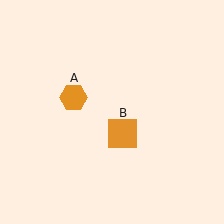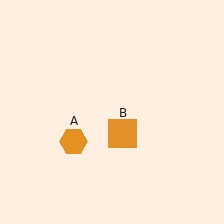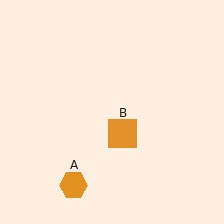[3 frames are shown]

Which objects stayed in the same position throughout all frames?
Orange square (object B) remained stationary.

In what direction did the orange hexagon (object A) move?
The orange hexagon (object A) moved down.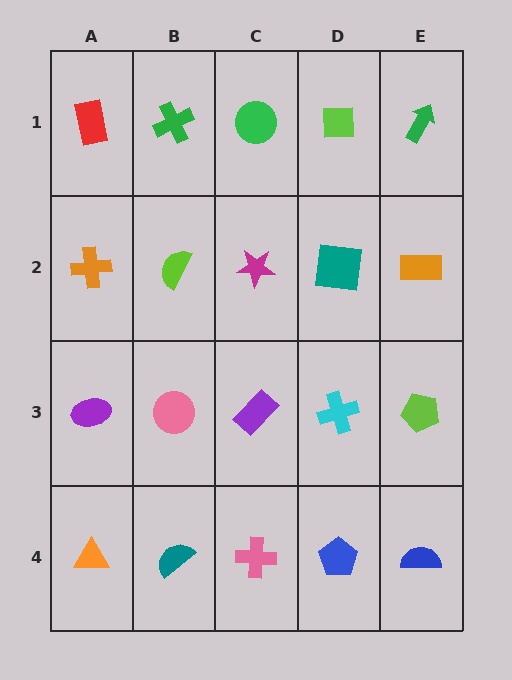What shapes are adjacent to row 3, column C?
A magenta star (row 2, column C), a pink cross (row 4, column C), a pink circle (row 3, column B), a cyan cross (row 3, column D).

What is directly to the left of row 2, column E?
A teal square.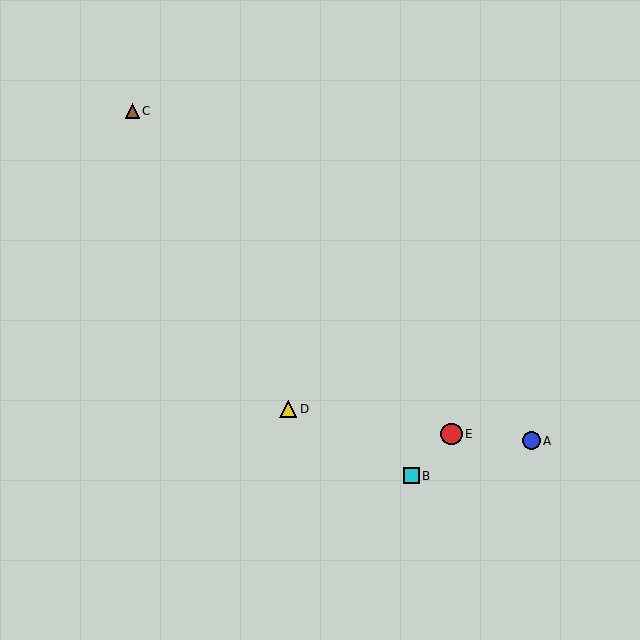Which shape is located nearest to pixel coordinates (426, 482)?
The cyan square (labeled B) at (411, 476) is nearest to that location.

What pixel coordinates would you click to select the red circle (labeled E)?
Click at (452, 434) to select the red circle E.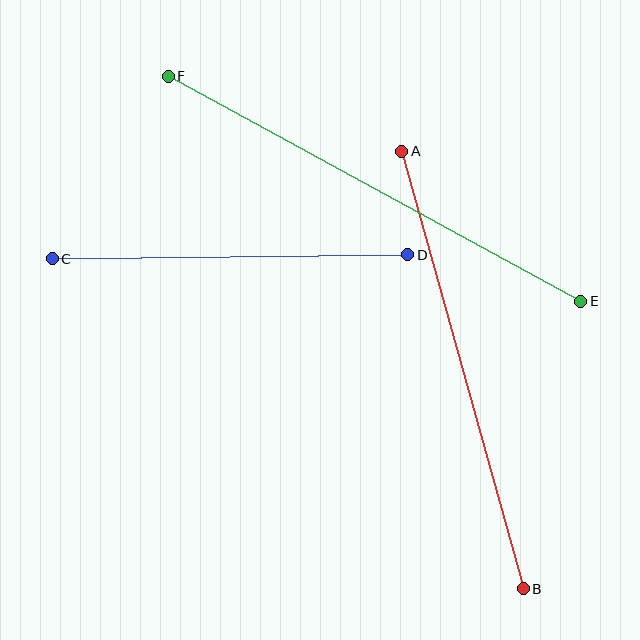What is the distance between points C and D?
The distance is approximately 355 pixels.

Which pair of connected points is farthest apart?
Points E and F are farthest apart.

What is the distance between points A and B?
The distance is approximately 454 pixels.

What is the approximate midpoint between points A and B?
The midpoint is at approximately (462, 370) pixels.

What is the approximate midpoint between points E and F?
The midpoint is at approximately (375, 189) pixels.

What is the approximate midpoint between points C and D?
The midpoint is at approximately (230, 257) pixels.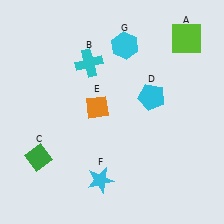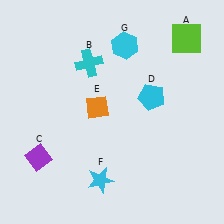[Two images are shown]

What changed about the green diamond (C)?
In Image 1, C is green. In Image 2, it changed to purple.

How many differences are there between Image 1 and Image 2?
There is 1 difference between the two images.